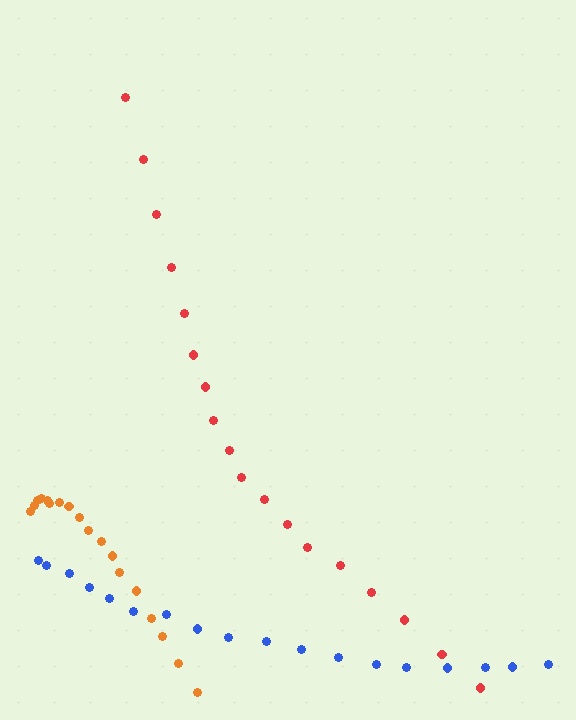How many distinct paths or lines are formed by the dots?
There are 3 distinct paths.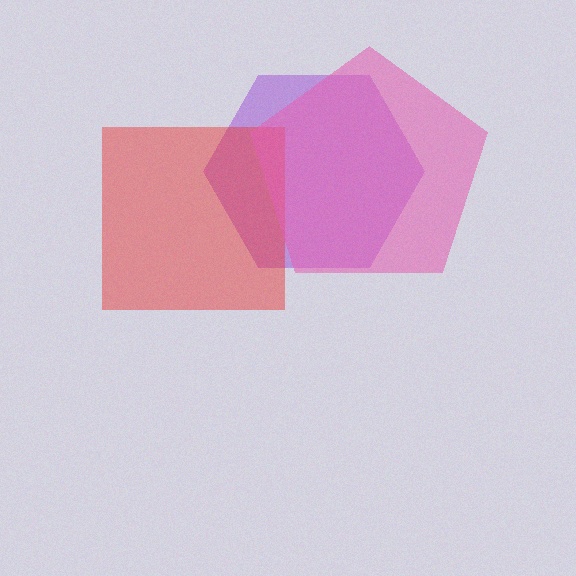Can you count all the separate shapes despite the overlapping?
Yes, there are 3 separate shapes.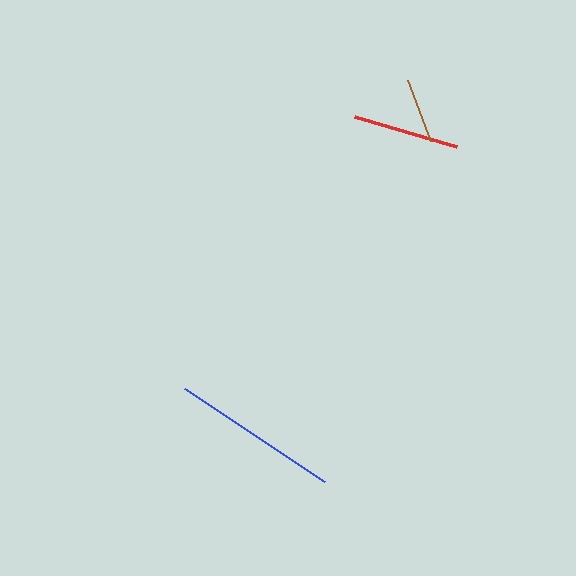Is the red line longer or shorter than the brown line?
The red line is longer than the brown line.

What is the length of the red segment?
The red segment is approximately 106 pixels long.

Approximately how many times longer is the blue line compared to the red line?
The blue line is approximately 1.6 times the length of the red line.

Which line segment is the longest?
The blue line is the longest at approximately 167 pixels.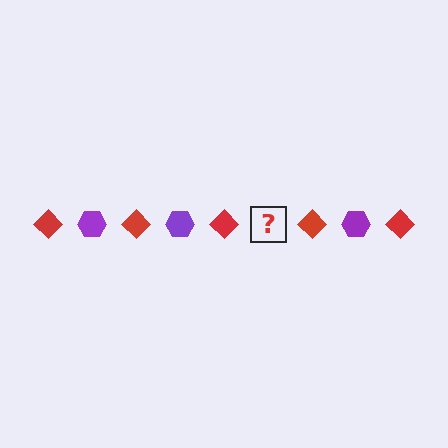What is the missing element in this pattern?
The missing element is a purple hexagon.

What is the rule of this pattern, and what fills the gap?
The rule is that the pattern alternates between red diamond and purple hexagon. The gap should be filled with a purple hexagon.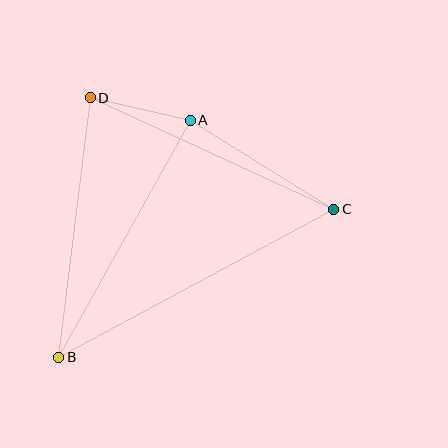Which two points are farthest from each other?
Points B and C are farthest from each other.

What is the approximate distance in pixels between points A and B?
The distance between A and B is approximately 272 pixels.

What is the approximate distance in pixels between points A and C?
The distance between A and C is approximately 168 pixels.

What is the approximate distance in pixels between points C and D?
The distance between C and D is approximately 267 pixels.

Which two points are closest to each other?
Points A and D are closest to each other.